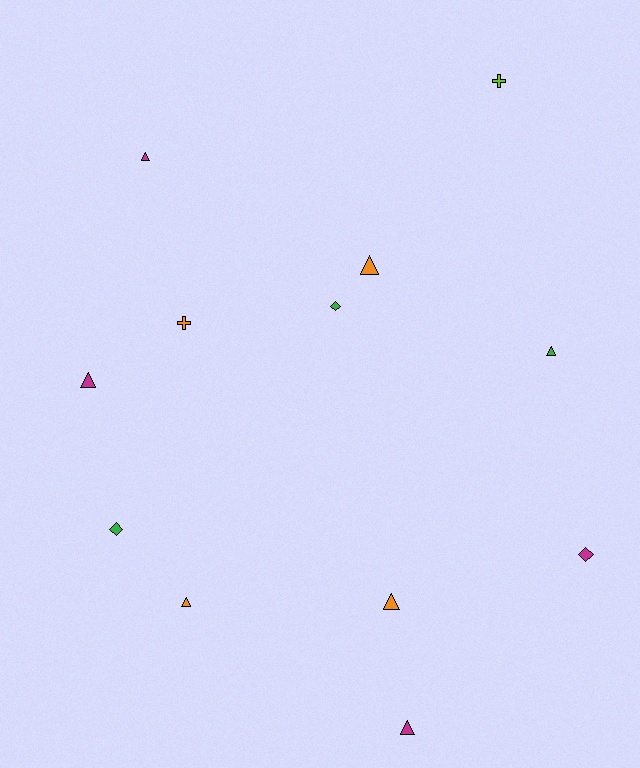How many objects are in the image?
There are 12 objects.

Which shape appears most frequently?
Triangle, with 7 objects.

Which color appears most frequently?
Orange, with 4 objects.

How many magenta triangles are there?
There are 3 magenta triangles.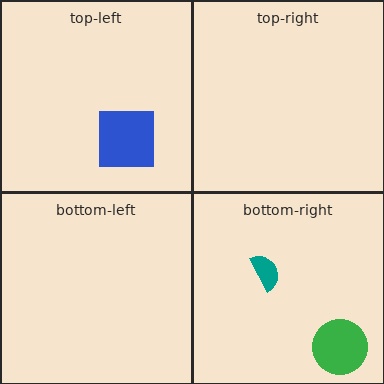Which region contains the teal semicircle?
The bottom-right region.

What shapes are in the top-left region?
The blue square.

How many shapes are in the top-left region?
1.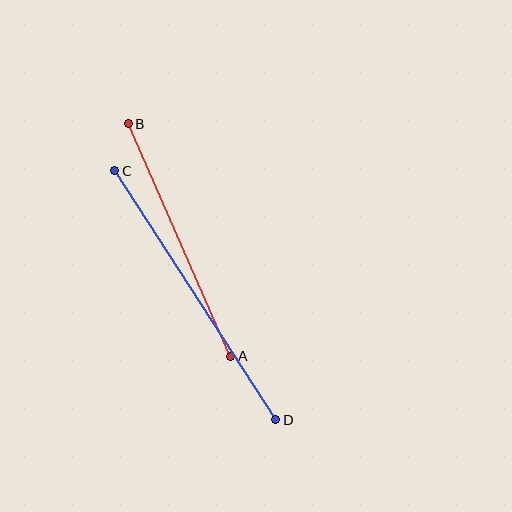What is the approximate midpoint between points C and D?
The midpoint is at approximately (195, 295) pixels.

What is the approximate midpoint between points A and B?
The midpoint is at approximately (179, 240) pixels.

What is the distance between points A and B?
The distance is approximately 254 pixels.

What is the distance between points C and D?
The distance is approximately 297 pixels.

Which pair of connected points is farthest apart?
Points C and D are farthest apart.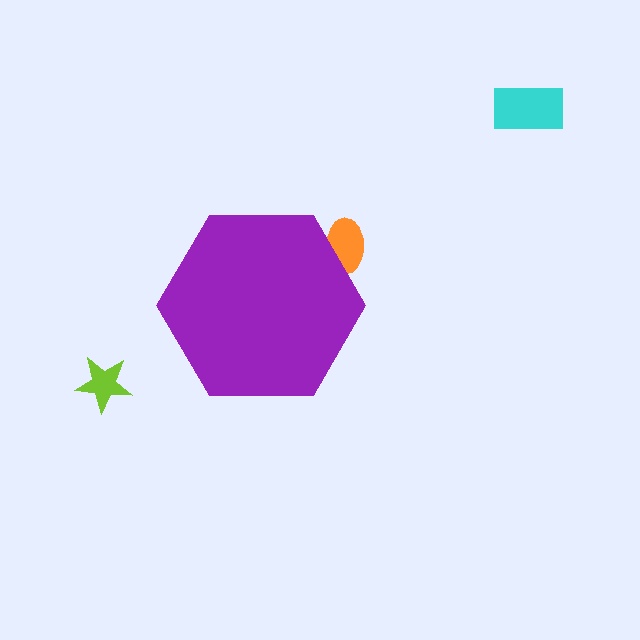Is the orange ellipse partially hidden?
Yes, the orange ellipse is partially hidden behind the purple hexagon.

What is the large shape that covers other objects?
A purple hexagon.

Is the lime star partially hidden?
No, the lime star is fully visible.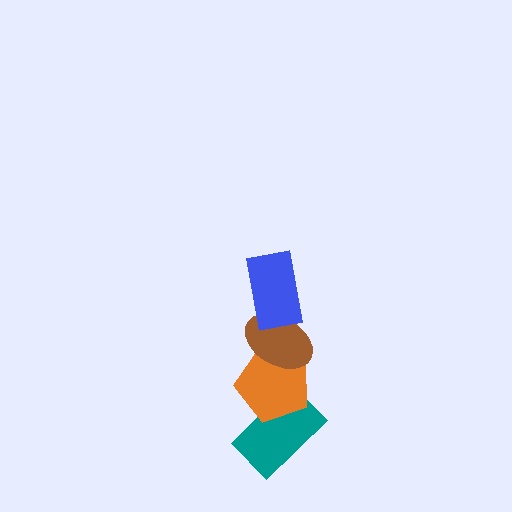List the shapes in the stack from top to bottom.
From top to bottom: the blue rectangle, the brown ellipse, the orange pentagon, the teal rectangle.